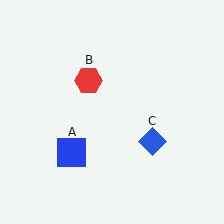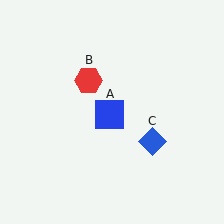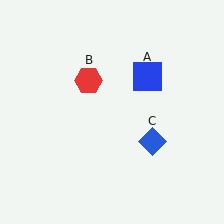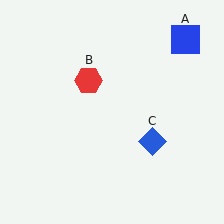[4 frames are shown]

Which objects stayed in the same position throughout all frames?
Red hexagon (object B) and blue diamond (object C) remained stationary.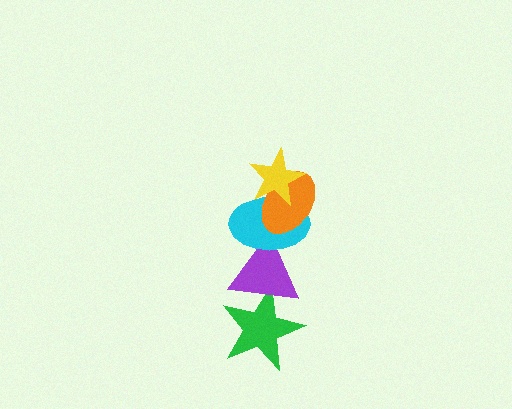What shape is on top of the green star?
The purple triangle is on top of the green star.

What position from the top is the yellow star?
The yellow star is 1st from the top.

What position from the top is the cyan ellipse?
The cyan ellipse is 3rd from the top.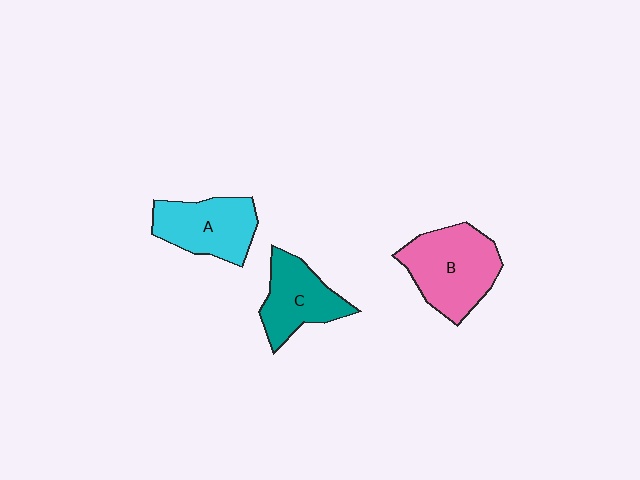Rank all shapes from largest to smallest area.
From largest to smallest: B (pink), A (cyan), C (teal).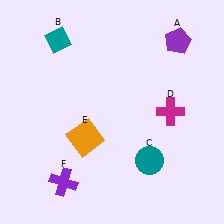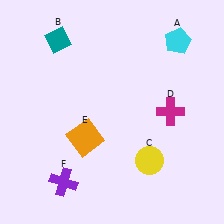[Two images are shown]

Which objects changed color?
A changed from purple to cyan. C changed from teal to yellow.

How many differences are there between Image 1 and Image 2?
There are 2 differences between the two images.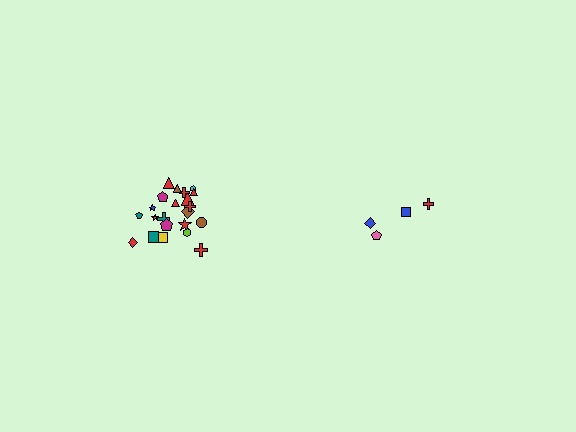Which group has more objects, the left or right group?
The left group.